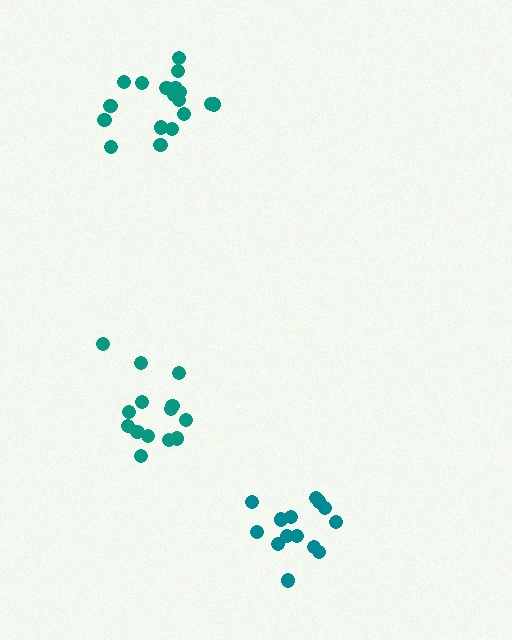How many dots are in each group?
Group 1: 14 dots, Group 2: 18 dots, Group 3: 15 dots (47 total).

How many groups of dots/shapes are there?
There are 3 groups.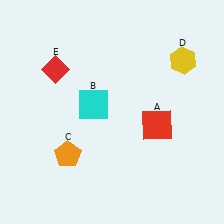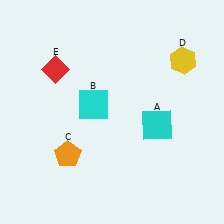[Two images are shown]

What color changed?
The square (A) changed from red in Image 1 to cyan in Image 2.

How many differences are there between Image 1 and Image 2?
There is 1 difference between the two images.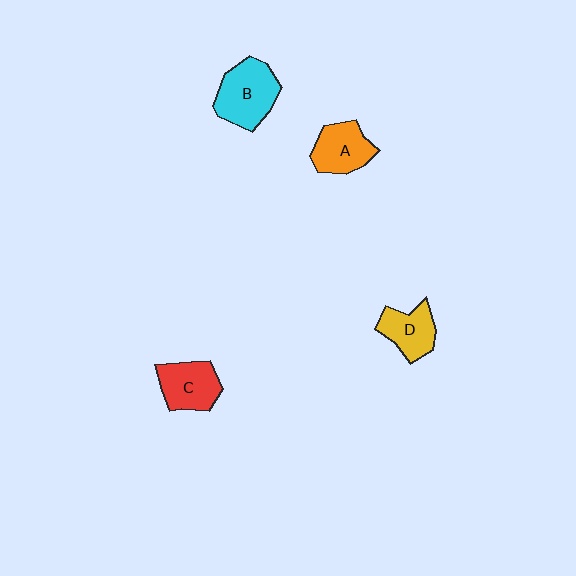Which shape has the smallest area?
Shape D (yellow).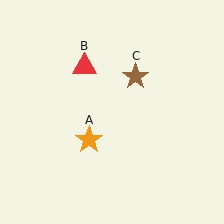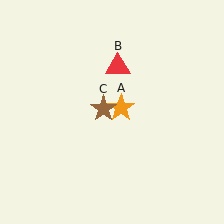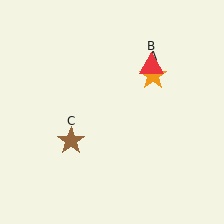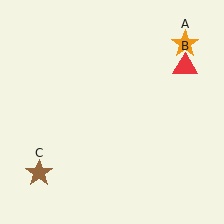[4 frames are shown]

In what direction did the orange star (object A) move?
The orange star (object A) moved up and to the right.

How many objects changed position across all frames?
3 objects changed position: orange star (object A), red triangle (object B), brown star (object C).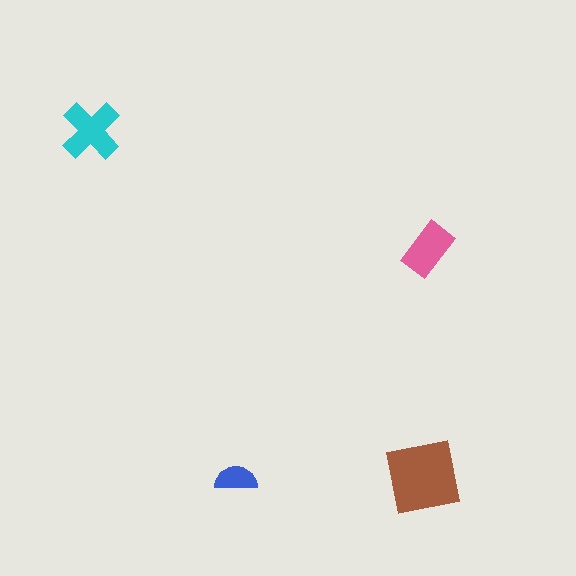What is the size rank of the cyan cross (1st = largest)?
2nd.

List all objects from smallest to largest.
The blue semicircle, the pink rectangle, the cyan cross, the brown square.